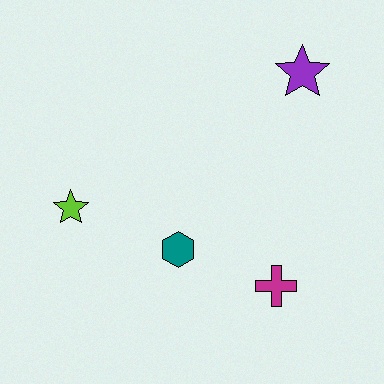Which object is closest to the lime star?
The teal hexagon is closest to the lime star.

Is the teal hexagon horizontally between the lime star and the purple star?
Yes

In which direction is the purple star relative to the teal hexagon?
The purple star is above the teal hexagon.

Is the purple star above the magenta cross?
Yes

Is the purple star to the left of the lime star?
No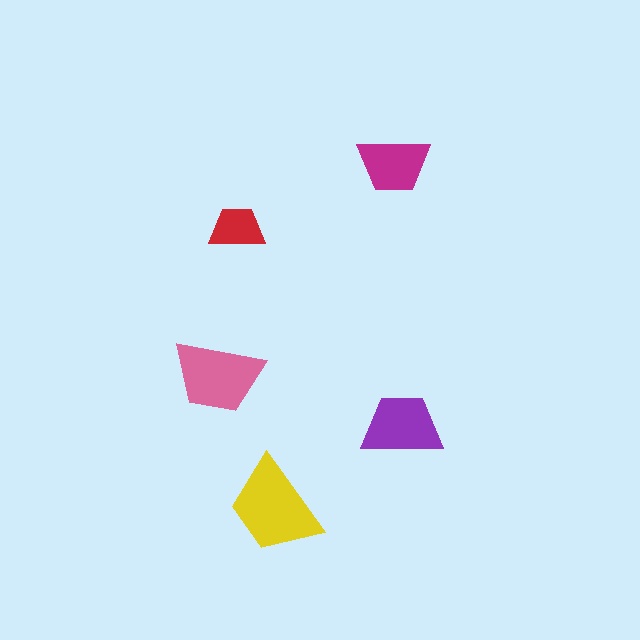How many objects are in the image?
There are 5 objects in the image.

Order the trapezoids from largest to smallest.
the yellow one, the pink one, the purple one, the magenta one, the red one.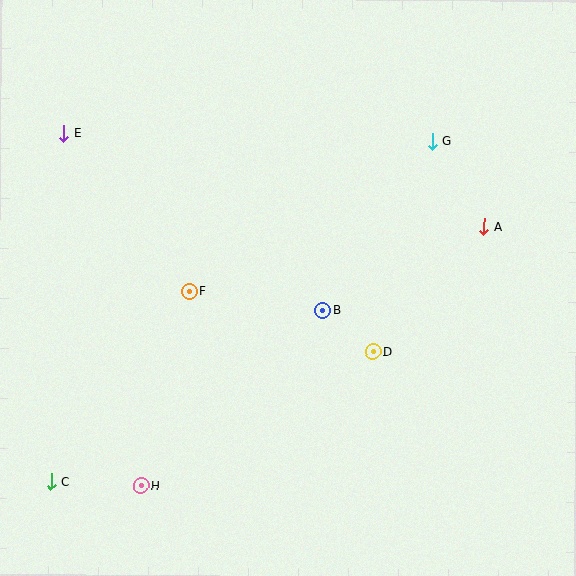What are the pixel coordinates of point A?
Point A is at (484, 227).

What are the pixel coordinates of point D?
Point D is at (373, 351).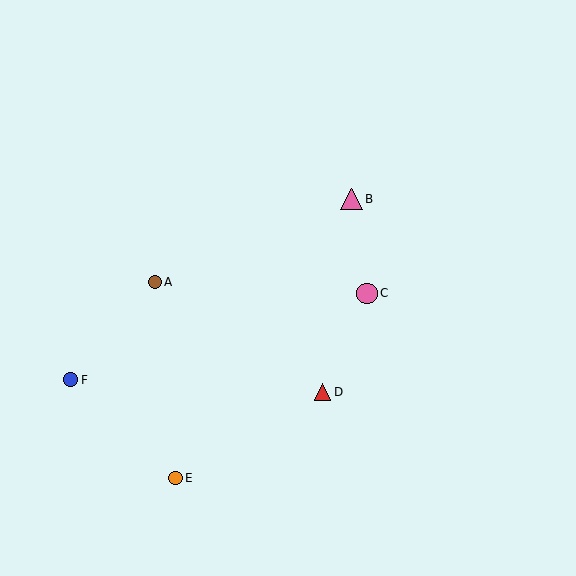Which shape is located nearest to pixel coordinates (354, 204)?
The pink triangle (labeled B) at (352, 199) is nearest to that location.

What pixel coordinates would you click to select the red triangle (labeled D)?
Click at (322, 392) to select the red triangle D.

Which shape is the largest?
The pink triangle (labeled B) is the largest.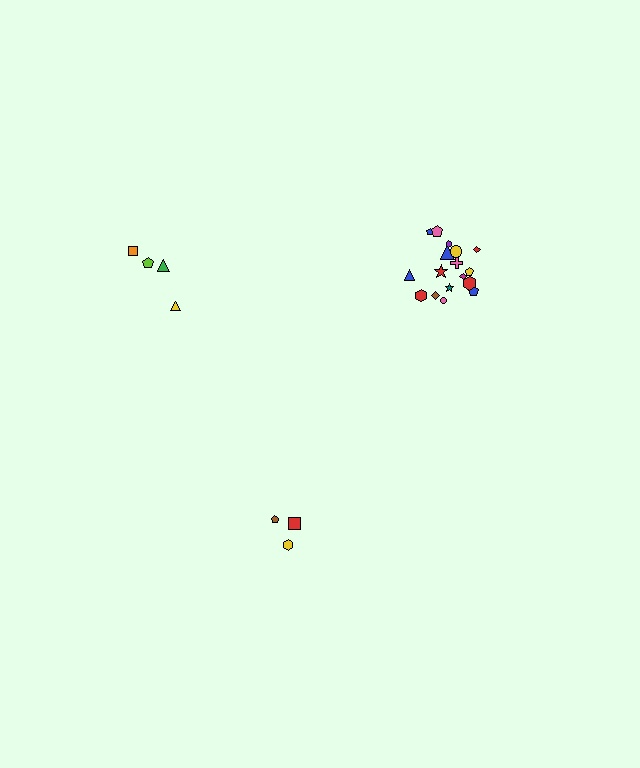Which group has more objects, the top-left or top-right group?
The top-right group.